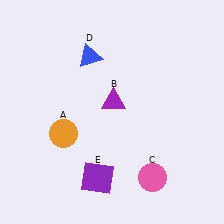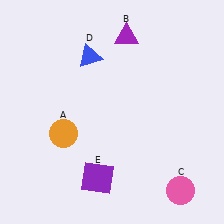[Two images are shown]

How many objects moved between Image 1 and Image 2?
2 objects moved between the two images.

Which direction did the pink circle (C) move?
The pink circle (C) moved right.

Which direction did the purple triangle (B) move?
The purple triangle (B) moved up.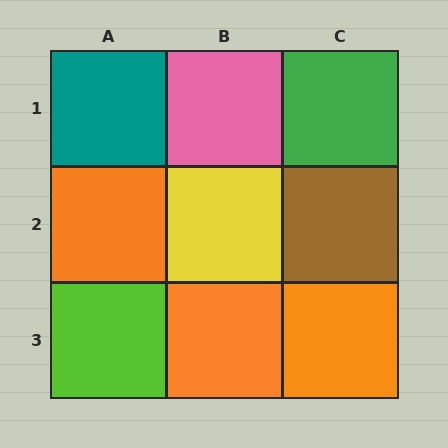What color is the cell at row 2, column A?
Orange.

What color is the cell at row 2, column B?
Yellow.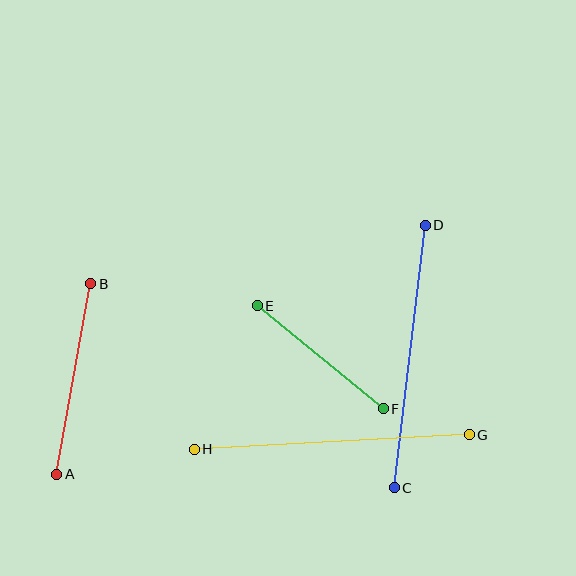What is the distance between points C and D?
The distance is approximately 264 pixels.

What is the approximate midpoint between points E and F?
The midpoint is at approximately (320, 357) pixels.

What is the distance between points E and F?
The distance is approximately 162 pixels.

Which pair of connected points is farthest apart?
Points G and H are farthest apart.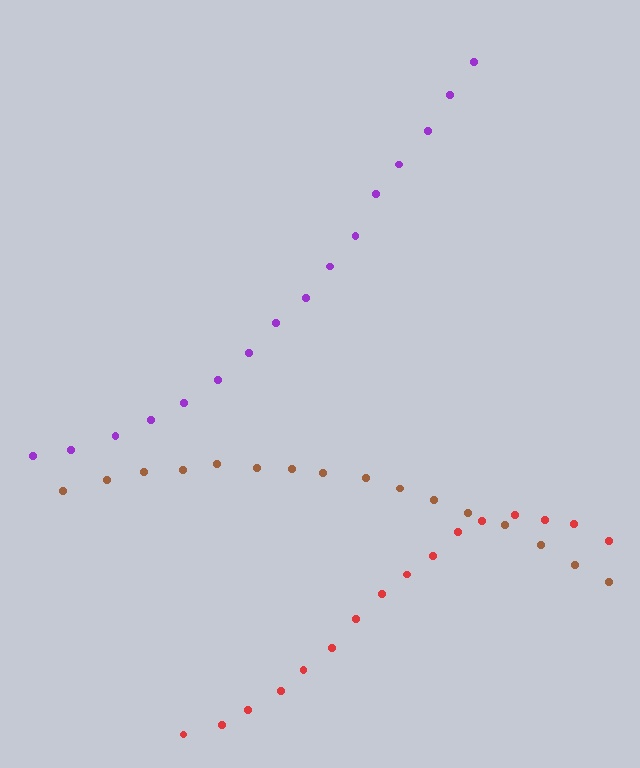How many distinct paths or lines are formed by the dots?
There are 3 distinct paths.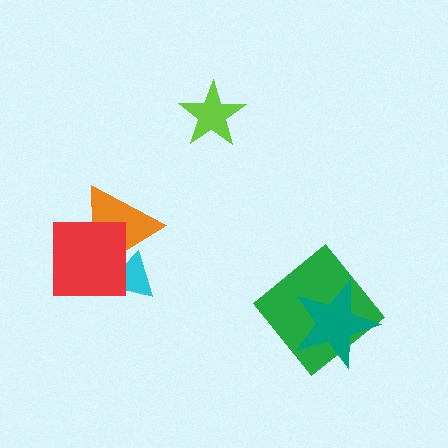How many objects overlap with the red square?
2 objects overlap with the red square.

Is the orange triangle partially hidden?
Yes, it is partially covered by another shape.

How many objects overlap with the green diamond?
1 object overlaps with the green diamond.